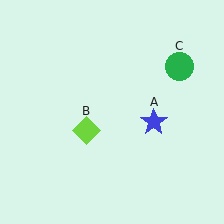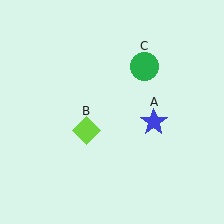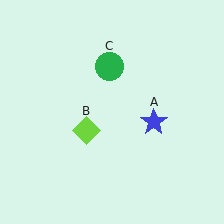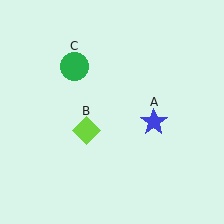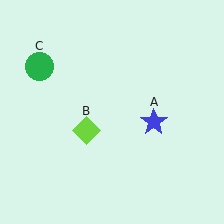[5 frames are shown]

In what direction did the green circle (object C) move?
The green circle (object C) moved left.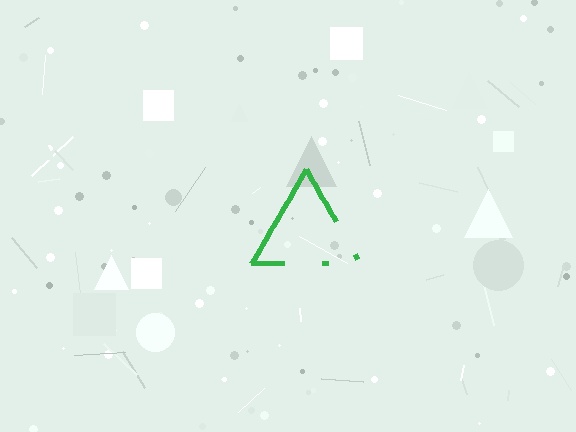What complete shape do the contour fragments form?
The contour fragments form a triangle.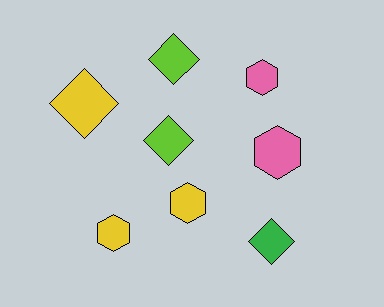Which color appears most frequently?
Yellow, with 3 objects.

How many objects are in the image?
There are 8 objects.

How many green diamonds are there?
There is 1 green diamond.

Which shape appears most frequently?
Diamond, with 4 objects.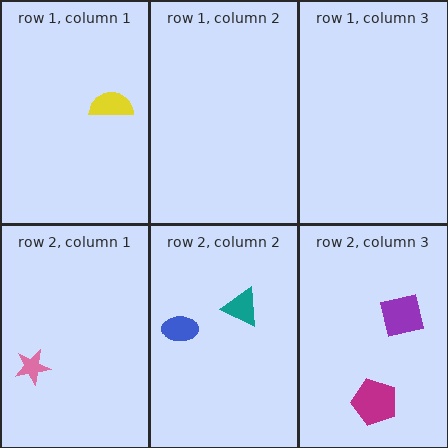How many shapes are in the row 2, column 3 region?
2.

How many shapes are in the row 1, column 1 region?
1.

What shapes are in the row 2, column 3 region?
The purple square, the magenta pentagon.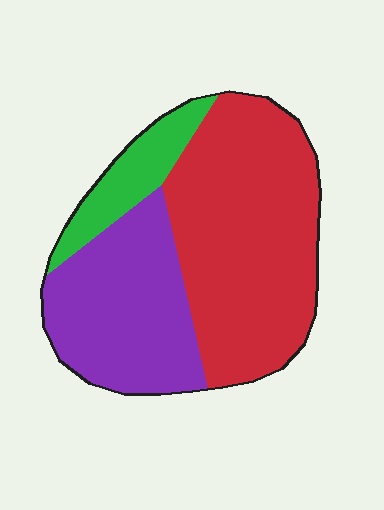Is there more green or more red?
Red.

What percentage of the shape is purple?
Purple takes up between a third and a half of the shape.